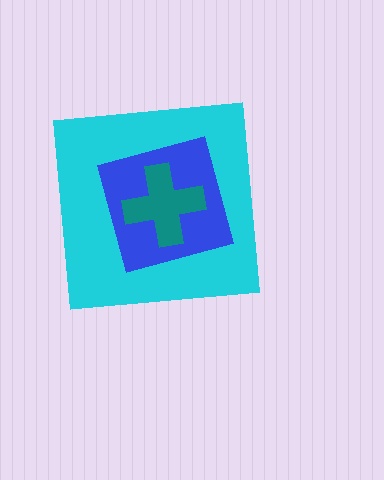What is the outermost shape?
The cyan square.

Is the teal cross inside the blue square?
Yes.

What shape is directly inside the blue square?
The teal cross.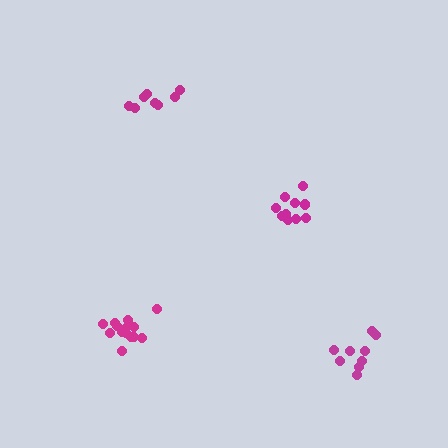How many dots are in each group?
Group 1: 8 dots, Group 2: 11 dots, Group 3: 9 dots, Group 4: 14 dots (42 total).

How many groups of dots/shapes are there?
There are 4 groups.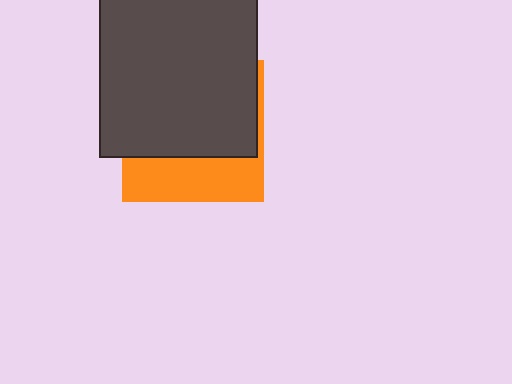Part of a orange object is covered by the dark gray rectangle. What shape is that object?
It is a square.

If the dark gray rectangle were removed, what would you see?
You would see the complete orange square.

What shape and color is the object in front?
The object in front is a dark gray rectangle.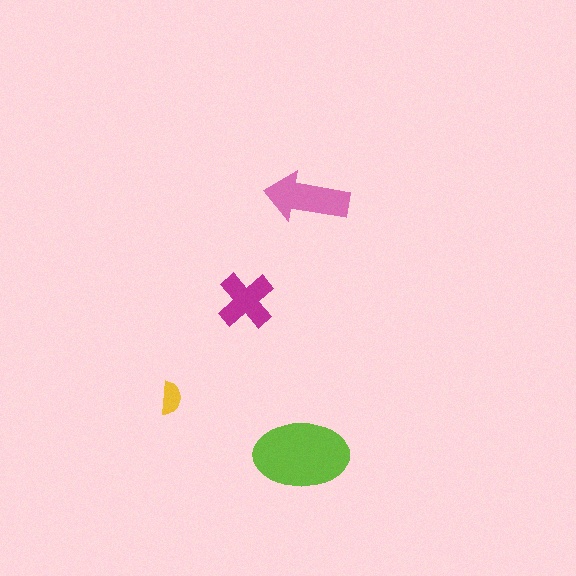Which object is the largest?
The lime ellipse.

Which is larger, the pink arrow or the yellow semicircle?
The pink arrow.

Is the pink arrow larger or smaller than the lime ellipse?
Smaller.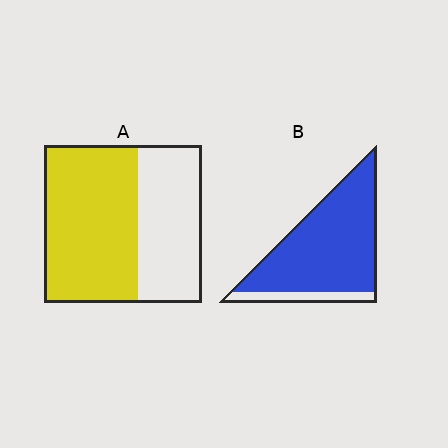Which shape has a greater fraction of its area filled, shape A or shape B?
Shape B.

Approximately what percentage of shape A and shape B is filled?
A is approximately 60% and B is approximately 85%.